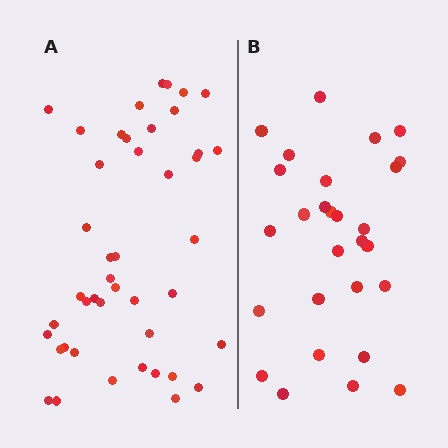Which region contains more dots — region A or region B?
Region A (the left region) has more dots.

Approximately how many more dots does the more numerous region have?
Region A has approximately 15 more dots than region B.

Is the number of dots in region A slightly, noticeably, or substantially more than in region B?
Region A has substantially more. The ratio is roughly 1.6 to 1.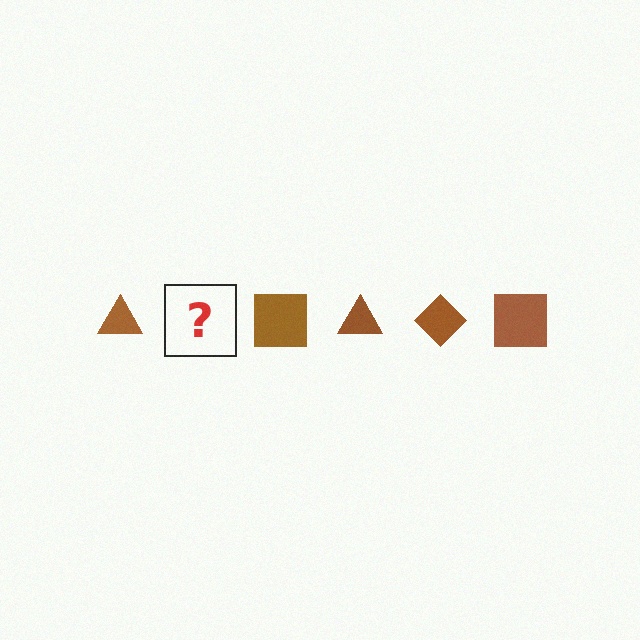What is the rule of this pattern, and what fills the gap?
The rule is that the pattern cycles through triangle, diamond, square shapes in brown. The gap should be filled with a brown diamond.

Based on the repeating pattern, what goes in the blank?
The blank should be a brown diamond.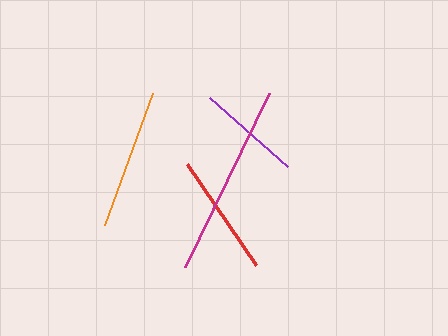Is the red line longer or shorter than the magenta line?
The magenta line is longer than the red line.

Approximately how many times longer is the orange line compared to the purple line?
The orange line is approximately 1.3 times the length of the purple line.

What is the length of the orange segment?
The orange segment is approximately 141 pixels long.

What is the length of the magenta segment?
The magenta segment is approximately 193 pixels long.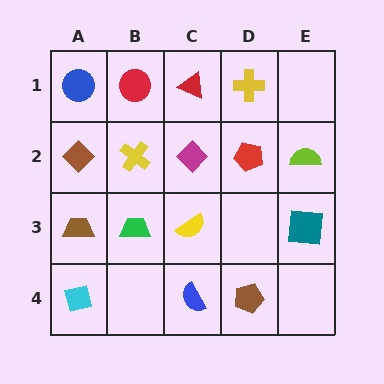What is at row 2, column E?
A lime semicircle.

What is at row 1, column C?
A red triangle.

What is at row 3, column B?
A green trapezoid.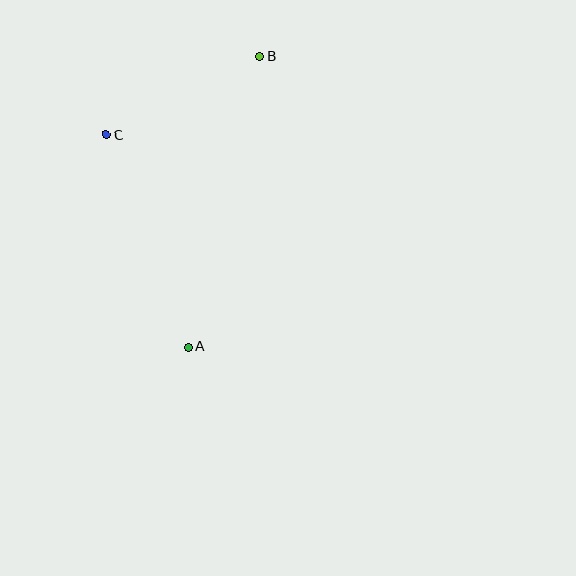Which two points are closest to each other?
Points B and C are closest to each other.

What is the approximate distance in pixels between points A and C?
The distance between A and C is approximately 227 pixels.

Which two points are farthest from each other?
Points A and B are farthest from each other.